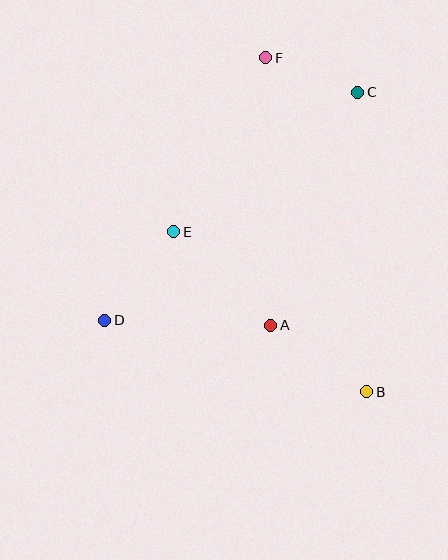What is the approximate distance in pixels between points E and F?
The distance between E and F is approximately 197 pixels.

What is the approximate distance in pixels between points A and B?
The distance between A and B is approximately 117 pixels.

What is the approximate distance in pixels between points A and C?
The distance between A and C is approximately 248 pixels.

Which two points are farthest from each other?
Points B and F are farthest from each other.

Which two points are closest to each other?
Points C and F are closest to each other.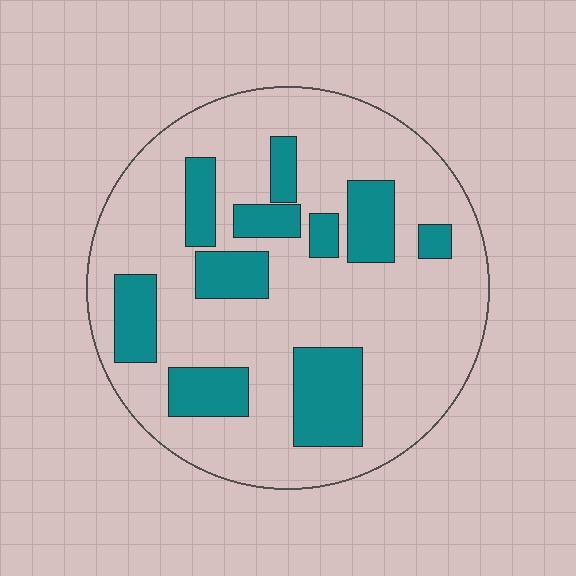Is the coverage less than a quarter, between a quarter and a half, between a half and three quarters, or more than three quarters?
Less than a quarter.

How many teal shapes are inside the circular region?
10.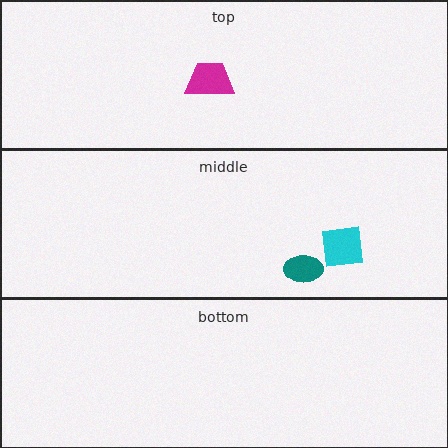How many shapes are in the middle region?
2.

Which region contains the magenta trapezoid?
The top region.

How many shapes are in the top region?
1.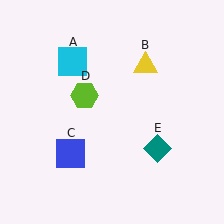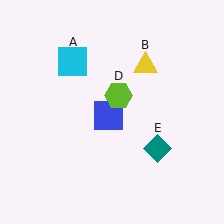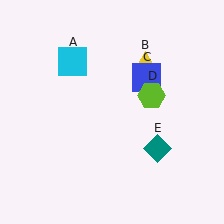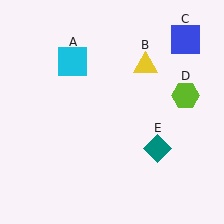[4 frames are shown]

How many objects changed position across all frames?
2 objects changed position: blue square (object C), lime hexagon (object D).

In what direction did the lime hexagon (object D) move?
The lime hexagon (object D) moved right.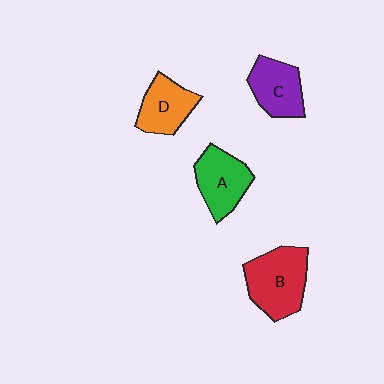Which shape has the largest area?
Shape B (red).